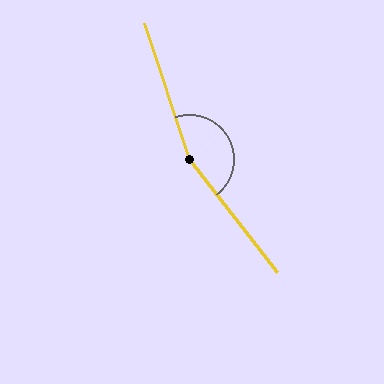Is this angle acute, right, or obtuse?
It is obtuse.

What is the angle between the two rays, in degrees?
Approximately 160 degrees.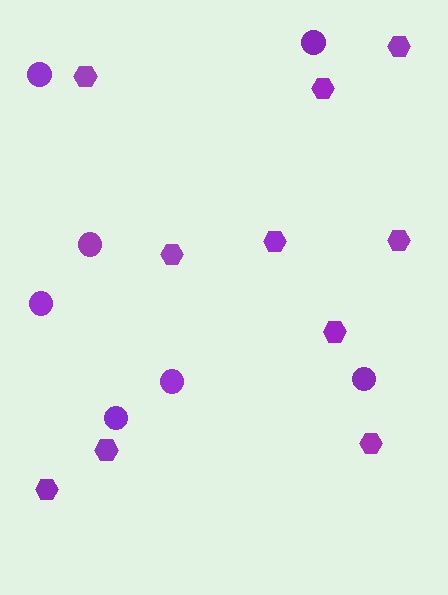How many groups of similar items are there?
There are 2 groups: one group of circles (7) and one group of hexagons (10).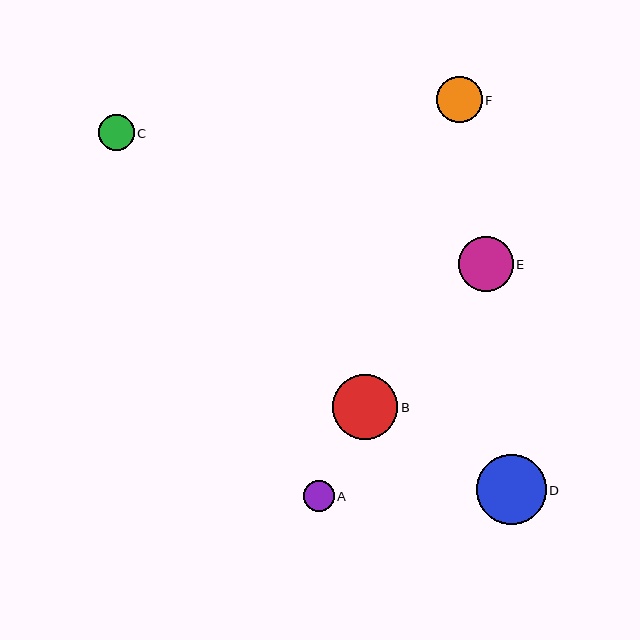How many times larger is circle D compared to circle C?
Circle D is approximately 1.9 times the size of circle C.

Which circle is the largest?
Circle D is the largest with a size of approximately 70 pixels.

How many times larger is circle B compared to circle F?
Circle B is approximately 1.4 times the size of circle F.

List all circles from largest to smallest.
From largest to smallest: D, B, E, F, C, A.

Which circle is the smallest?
Circle A is the smallest with a size of approximately 31 pixels.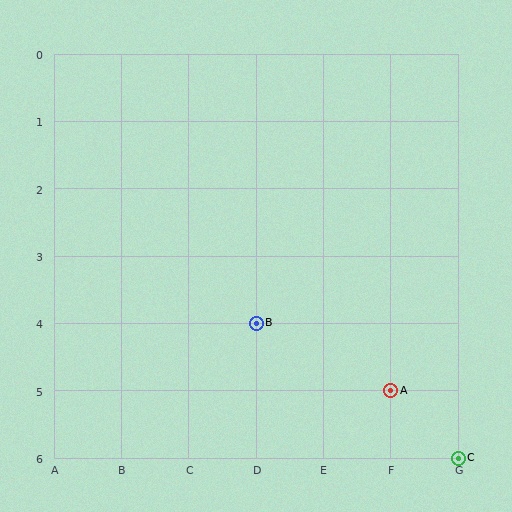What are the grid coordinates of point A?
Point A is at grid coordinates (F, 5).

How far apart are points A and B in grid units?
Points A and B are 2 columns and 1 row apart (about 2.2 grid units diagonally).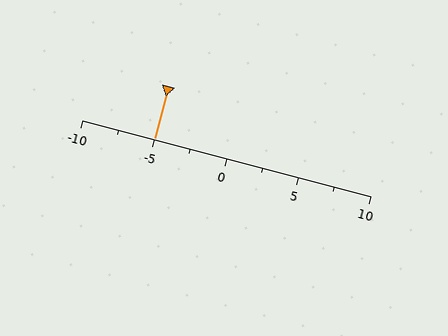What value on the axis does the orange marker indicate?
The marker indicates approximately -5.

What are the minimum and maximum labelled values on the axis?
The axis runs from -10 to 10.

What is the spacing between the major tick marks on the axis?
The major ticks are spaced 5 apart.